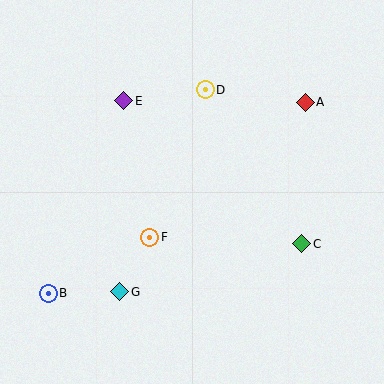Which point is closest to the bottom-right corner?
Point C is closest to the bottom-right corner.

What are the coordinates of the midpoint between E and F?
The midpoint between E and F is at (137, 169).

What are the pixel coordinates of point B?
Point B is at (48, 293).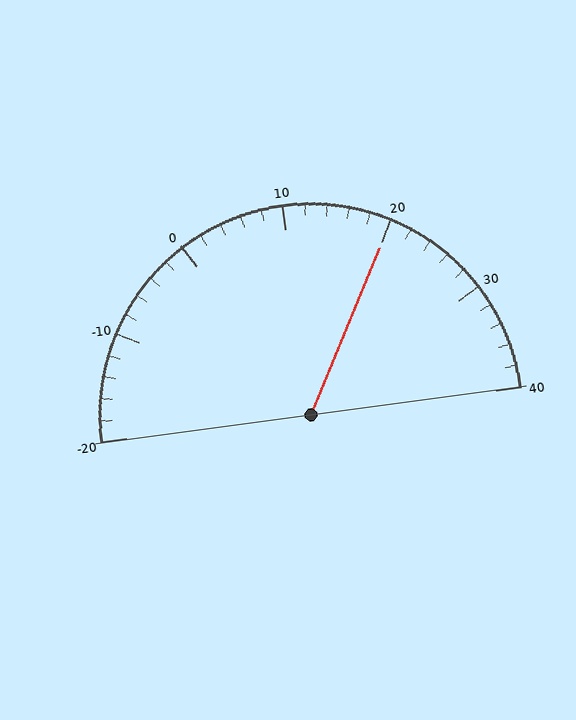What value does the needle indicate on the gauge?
The needle indicates approximately 20.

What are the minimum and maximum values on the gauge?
The gauge ranges from -20 to 40.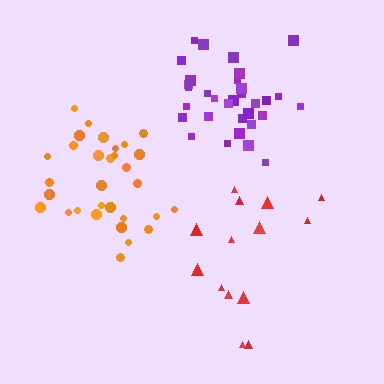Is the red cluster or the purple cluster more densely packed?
Purple.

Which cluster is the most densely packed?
Purple.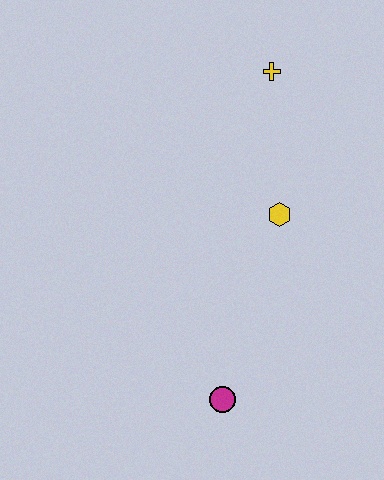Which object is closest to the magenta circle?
The yellow hexagon is closest to the magenta circle.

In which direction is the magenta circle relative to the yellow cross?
The magenta circle is below the yellow cross.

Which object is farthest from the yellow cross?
The magenta circle is farthest from the yellow cross.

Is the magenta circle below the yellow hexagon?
Yes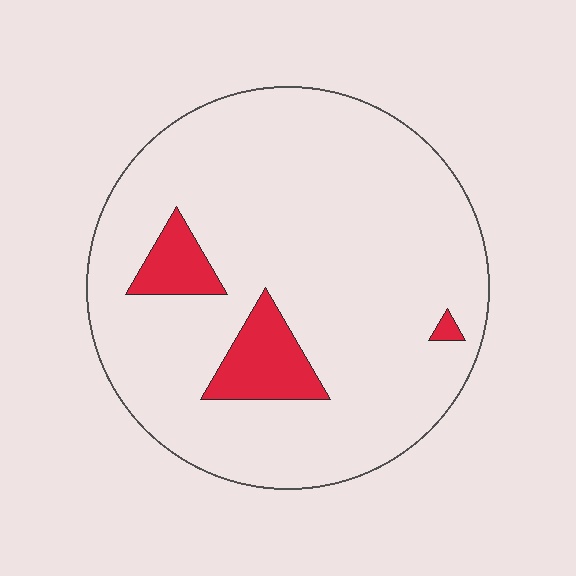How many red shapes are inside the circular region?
3.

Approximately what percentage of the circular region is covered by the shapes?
Approximately 10%.